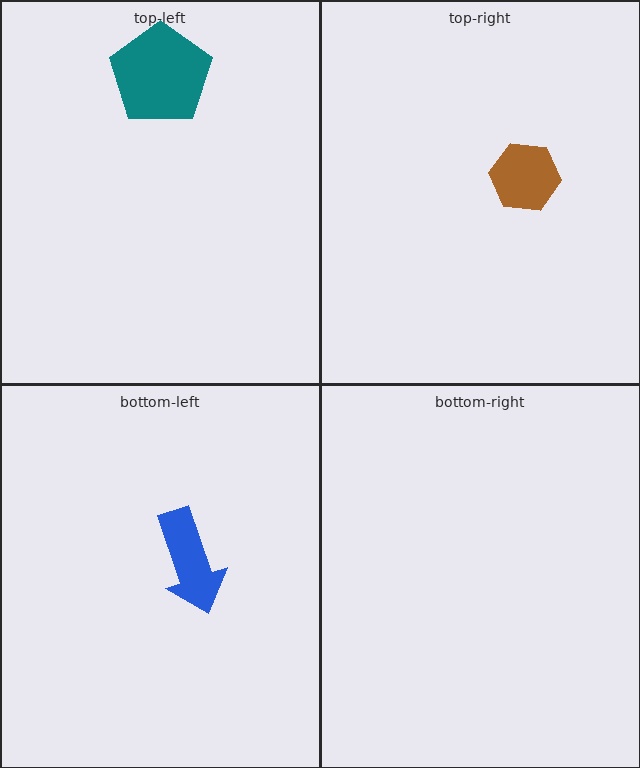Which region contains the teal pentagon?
The top-left region.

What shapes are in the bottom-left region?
The blue arrow.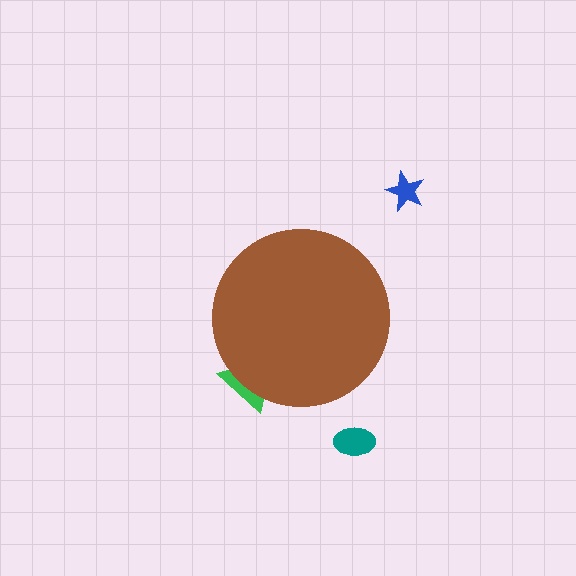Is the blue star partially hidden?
No, the blue star is fully visible.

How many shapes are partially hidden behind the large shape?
1 shape is partially hidden.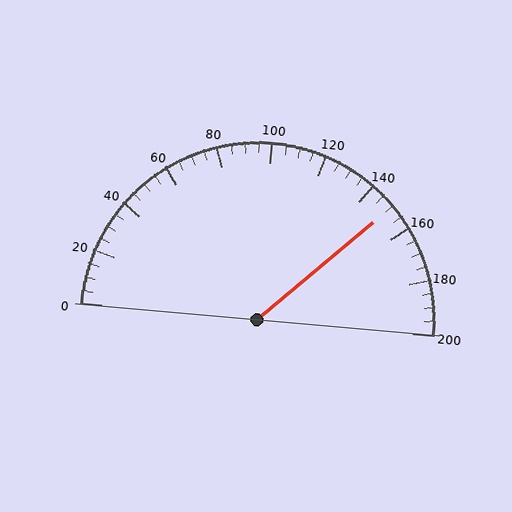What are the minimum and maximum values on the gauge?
The gauge ranges from 0 to 200.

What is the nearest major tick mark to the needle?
The nearest major tick mark is 160.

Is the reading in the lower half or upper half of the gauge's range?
The reading is in the upper half of the range (0 to 200).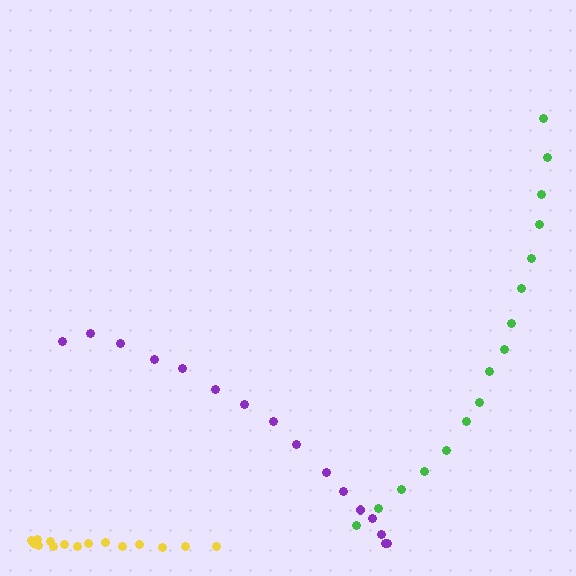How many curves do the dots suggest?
There are 3 distinct paths.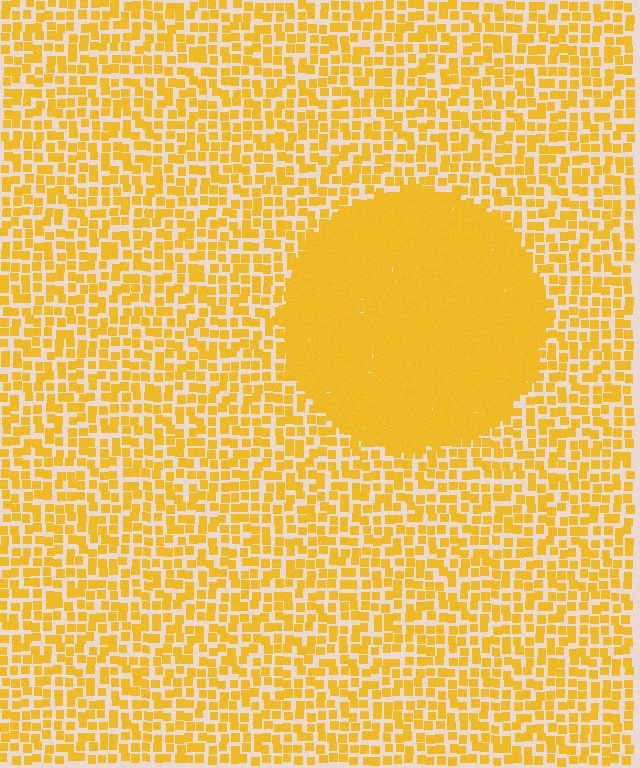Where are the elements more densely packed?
The elements are more densely packed inside the circle boundary.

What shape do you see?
I see a circle.